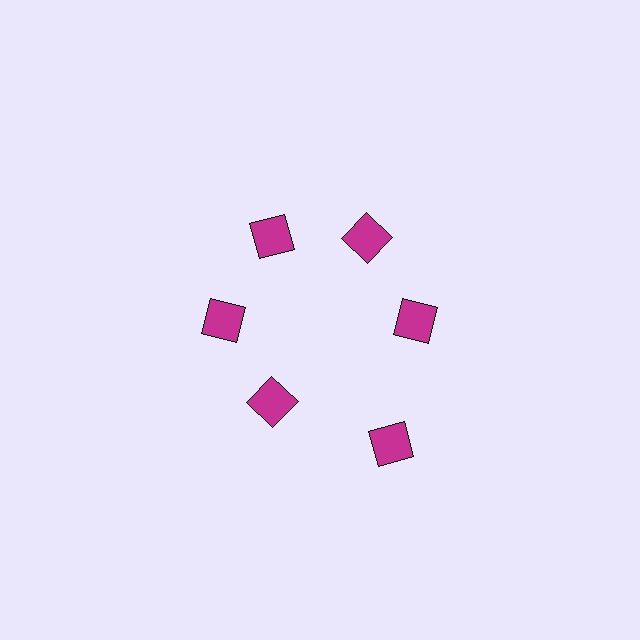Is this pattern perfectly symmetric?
No. The 6 magenta squares are arranged in a ring, but one element near the 5 o'clock position is pushed outward from the center, breaking the 6-fold rotational symmetry.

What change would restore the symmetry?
The symmetry would be restored by moving it inward, back onto the ring so that all 6 squares sit at equal angles and equal distance from the center.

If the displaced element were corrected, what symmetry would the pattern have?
It would have 6-fold rotational symmetry — the pattern would map onto itself every 60 degrees.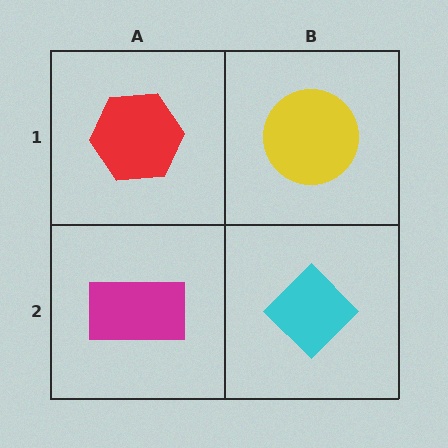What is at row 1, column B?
A yellow circle.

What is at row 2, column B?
A cyan diamond.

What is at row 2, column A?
A magenta rectangle.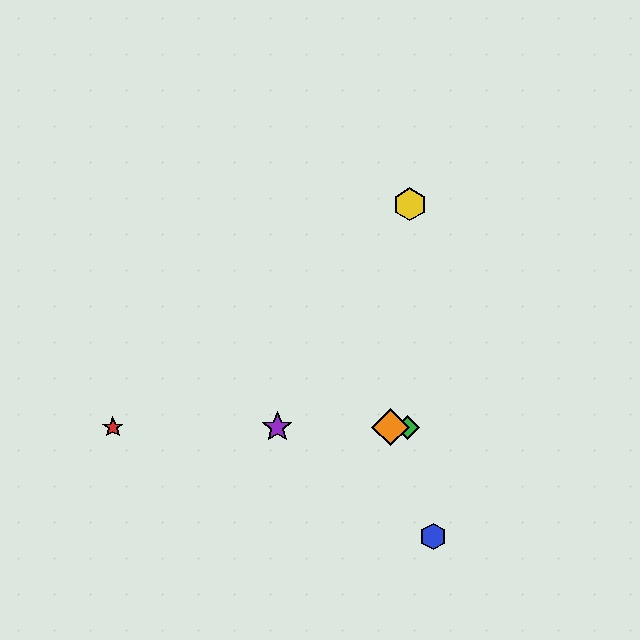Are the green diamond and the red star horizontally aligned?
Yes, both are at y≈427.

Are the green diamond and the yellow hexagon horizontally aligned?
No, the green diamond is at y≈427 and the yellow hexagon is at y≈204.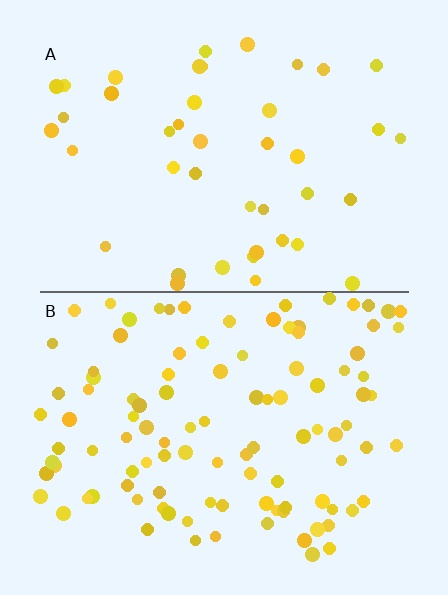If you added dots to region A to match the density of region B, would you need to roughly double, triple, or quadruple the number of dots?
Approximately triple.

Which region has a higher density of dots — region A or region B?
B (the bottom).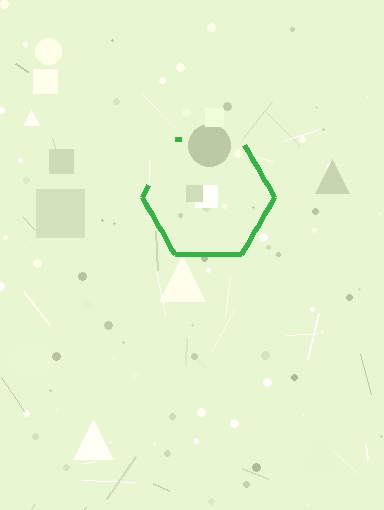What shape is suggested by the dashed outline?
The dashed outline suggests a hexagon.